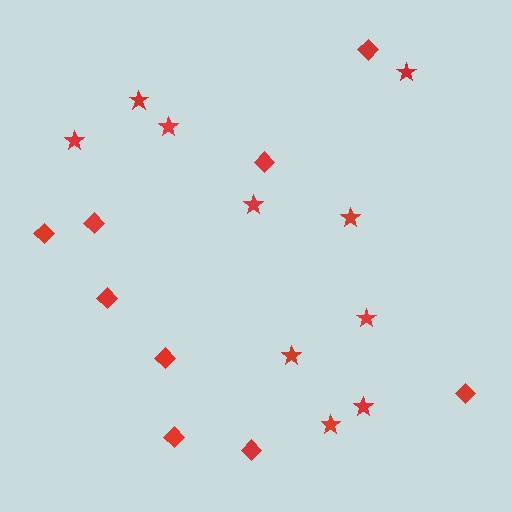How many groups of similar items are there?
There are 2 groups: one group of stars (10) and one group of diamonds (9).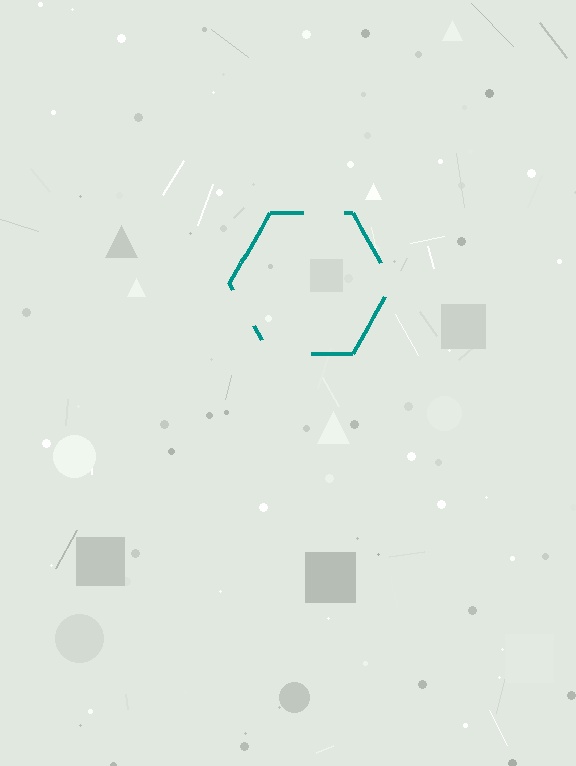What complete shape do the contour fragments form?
The contour fragments form a hexagon.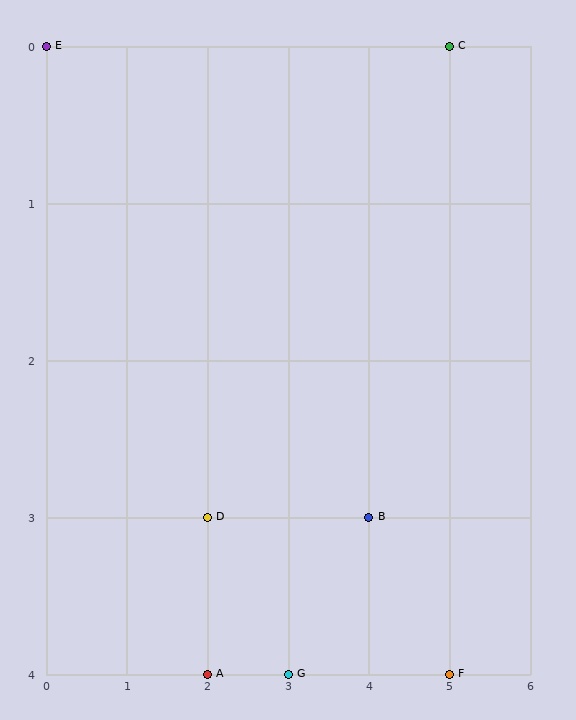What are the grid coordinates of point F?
Point F is at grid coordinates (5, 4).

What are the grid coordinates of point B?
Point B is at grid coordinates (4, 3).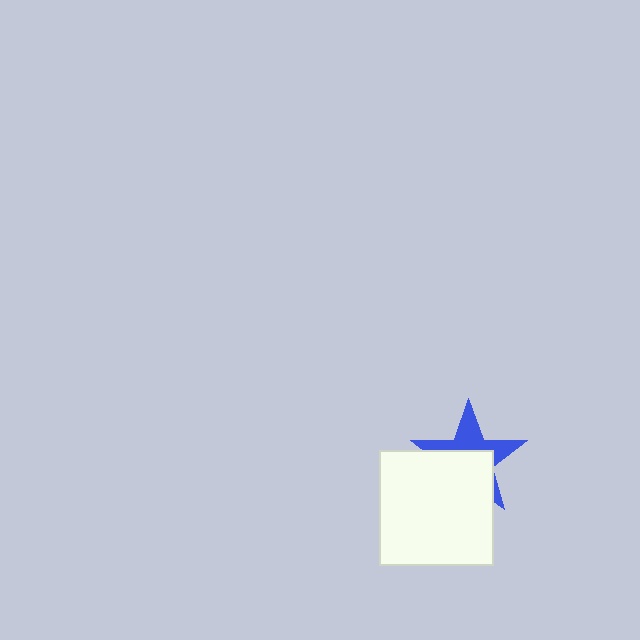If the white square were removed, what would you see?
You would see the complete blue star.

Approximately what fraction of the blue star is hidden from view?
Roughly 54% of the blue star is hidden behind the white square.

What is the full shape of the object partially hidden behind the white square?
The partially hidden object is a blue star.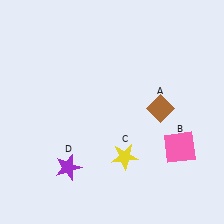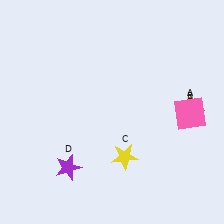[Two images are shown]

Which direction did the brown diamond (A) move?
The brown diamond (A) moved right.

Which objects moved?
The objects that moved are: the brown diamond (A), the pink square (B).